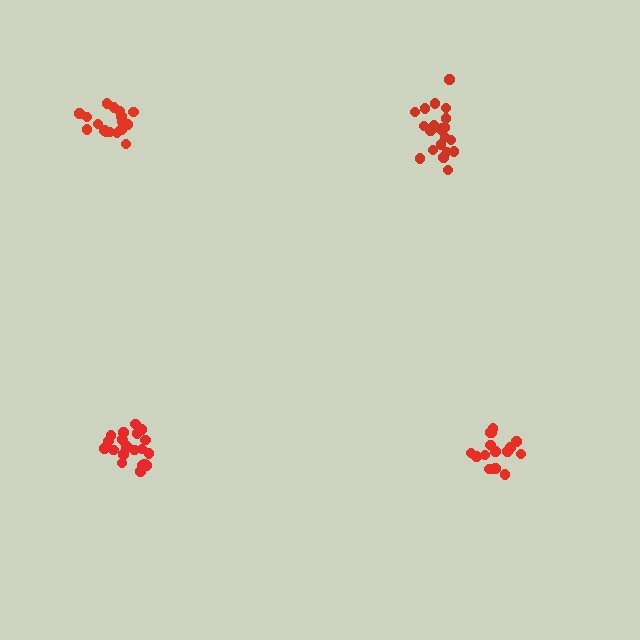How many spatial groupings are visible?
There are 4 spatial groupings.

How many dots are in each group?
Group 1: 18 dots, Group 2: 21 dots, Group 3: 17 dots, Group 4: 21 dots (77 total).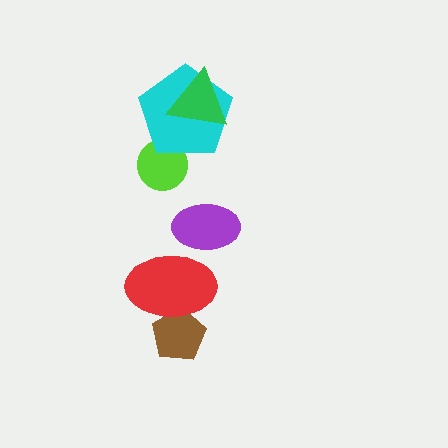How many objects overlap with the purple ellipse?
1 object overlaps with the purple ellipse.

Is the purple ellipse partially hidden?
No, no other shape covers it.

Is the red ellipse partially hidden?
Yes, it is partially covered by another shape.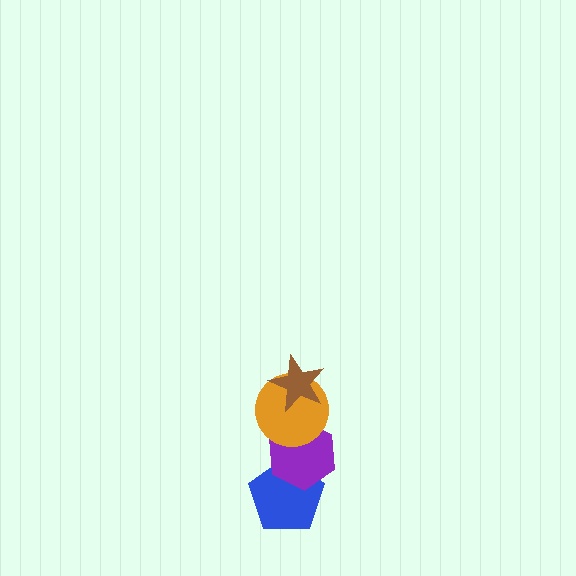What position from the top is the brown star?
The brown star is 1st from the top.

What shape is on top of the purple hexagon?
The orange circle is on top of the purple hexagon.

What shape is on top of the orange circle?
The brown star is on top of the orange circle.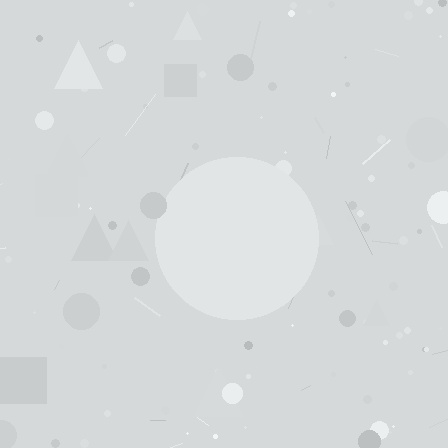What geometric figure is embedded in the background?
A circle is embedded in the background.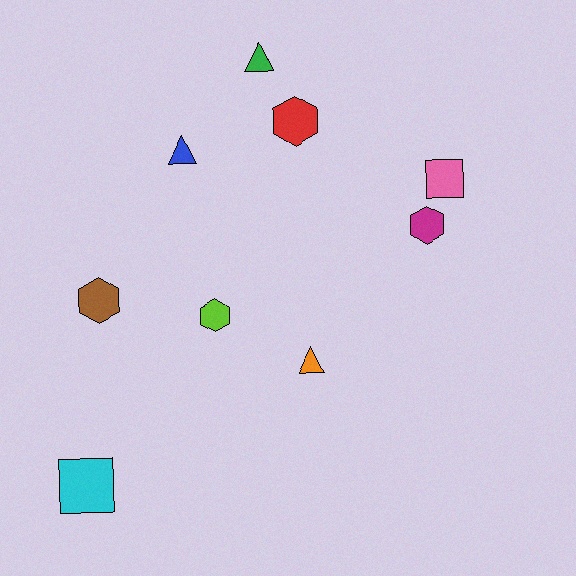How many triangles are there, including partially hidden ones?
There are 3 triangles.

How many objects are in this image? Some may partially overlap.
There are 9 objects.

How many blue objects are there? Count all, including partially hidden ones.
There is 1 blue object.